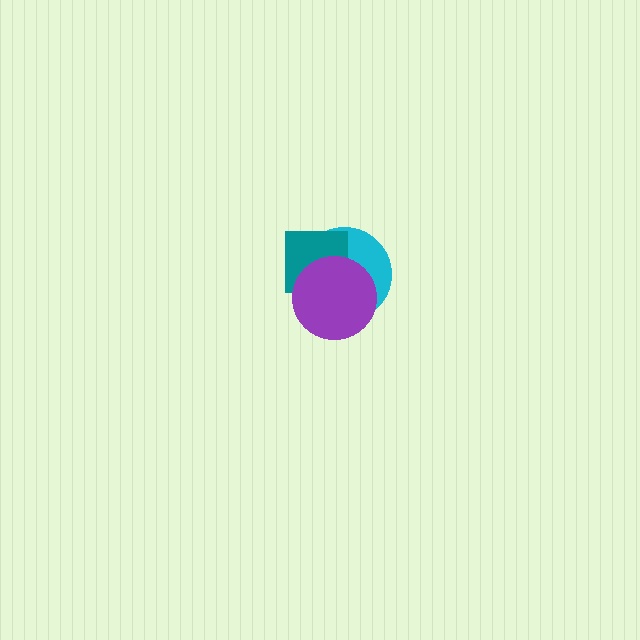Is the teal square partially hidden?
Yes, it is partially covered by another shape.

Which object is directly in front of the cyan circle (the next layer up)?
The teal square is directly in front of the cyan circle.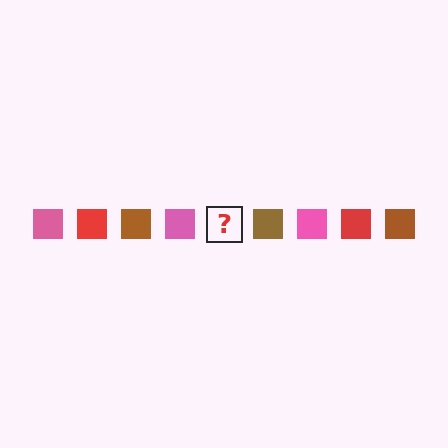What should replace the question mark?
The question mark should be replaced with a red square.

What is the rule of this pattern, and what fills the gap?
The rule is that the pattern cycles through pink, red, brown squares. The gap should be filled with a red square.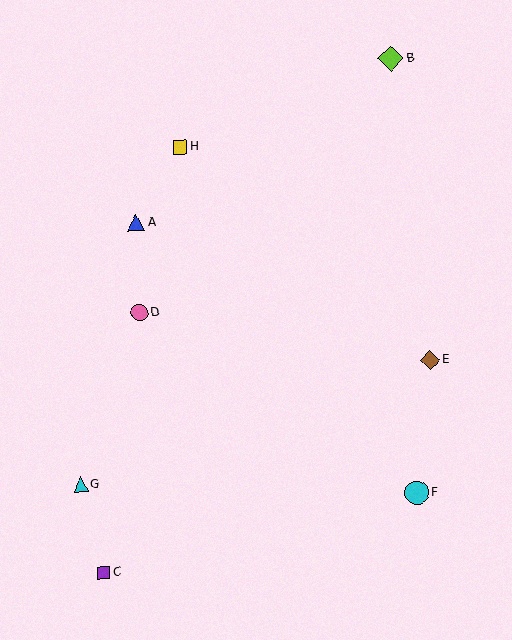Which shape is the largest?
The lime diamond (labeled B) is the largest.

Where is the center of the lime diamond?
The center of the lime diamond is at (391, 59).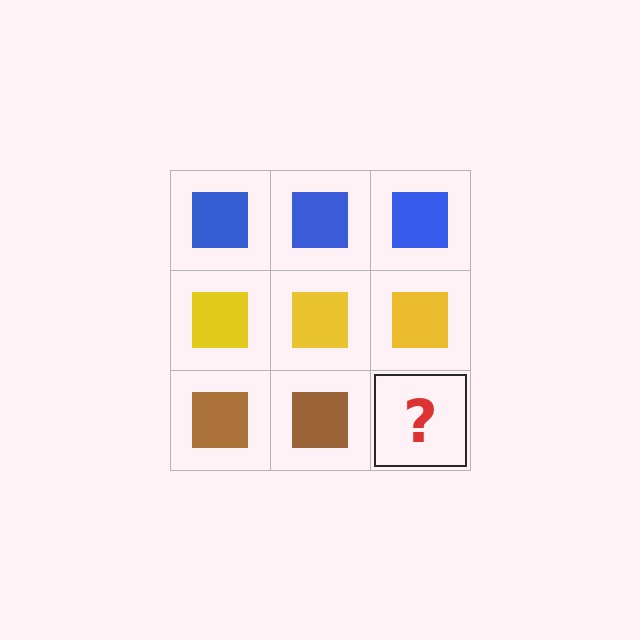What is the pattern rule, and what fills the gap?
The rule is that each row has a consistent color. The gap should be filled with a brown square.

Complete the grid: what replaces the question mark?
The question mark should be replaced with a brown square.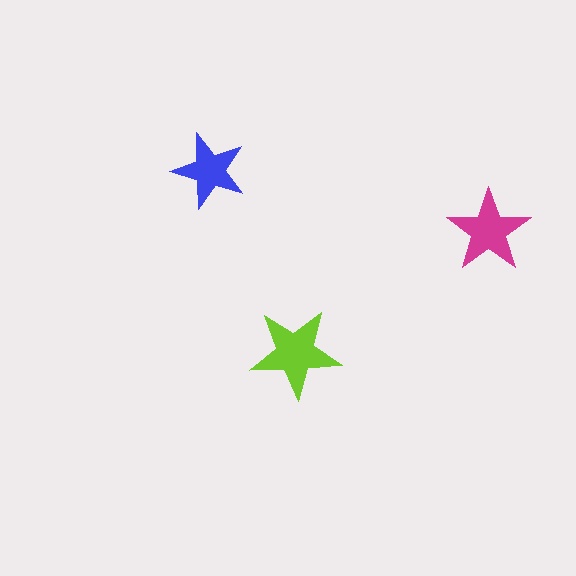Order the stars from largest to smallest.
the lime one, the magenta one, the blue one.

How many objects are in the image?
There are 3 objects in the image.